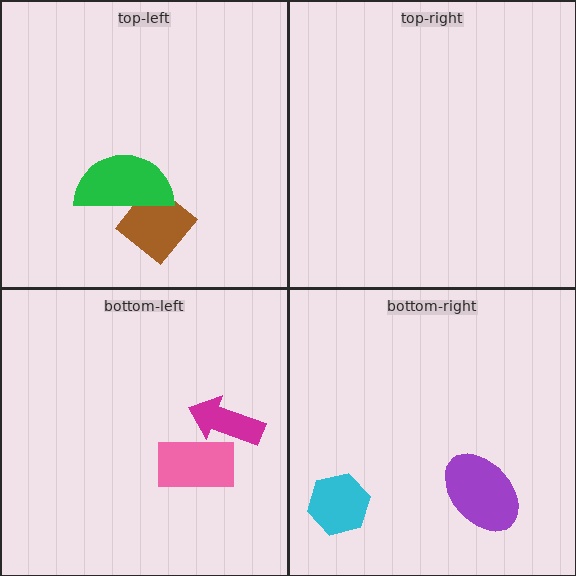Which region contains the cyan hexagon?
The bottom-right region.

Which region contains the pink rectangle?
The bottom-left region.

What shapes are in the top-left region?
The brown diamond, the green semicircle.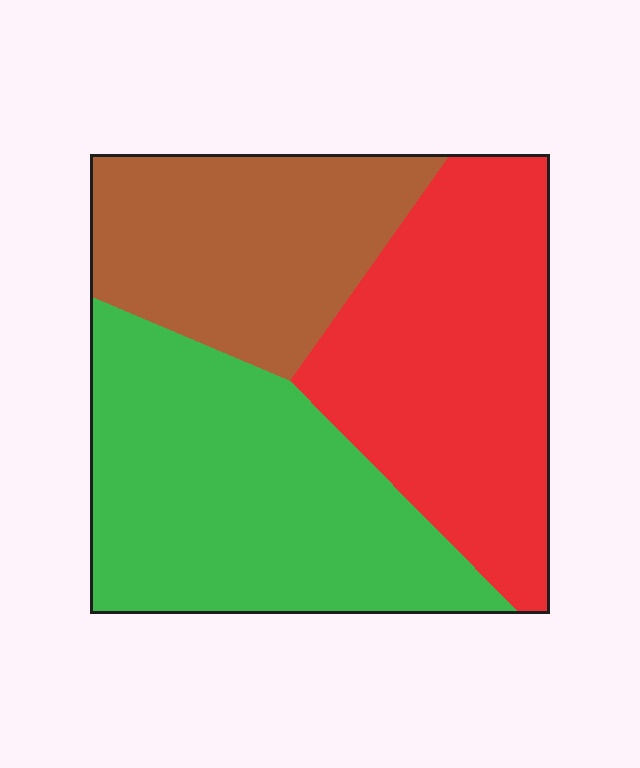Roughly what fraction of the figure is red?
Red covers 35% of the figure.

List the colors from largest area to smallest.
From largest to smallest: green, red, brown.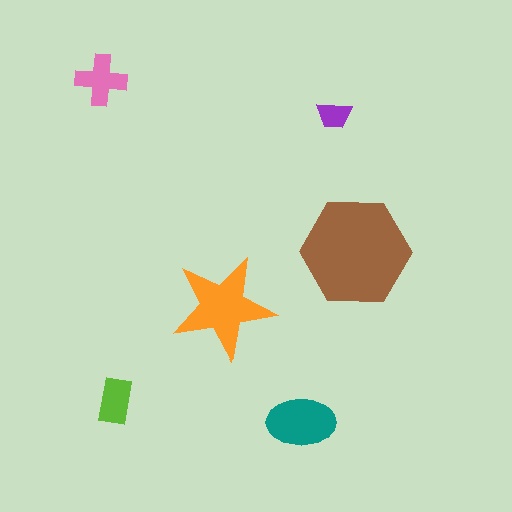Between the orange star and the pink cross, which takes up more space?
The orange star.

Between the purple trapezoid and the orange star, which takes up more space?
The orange star.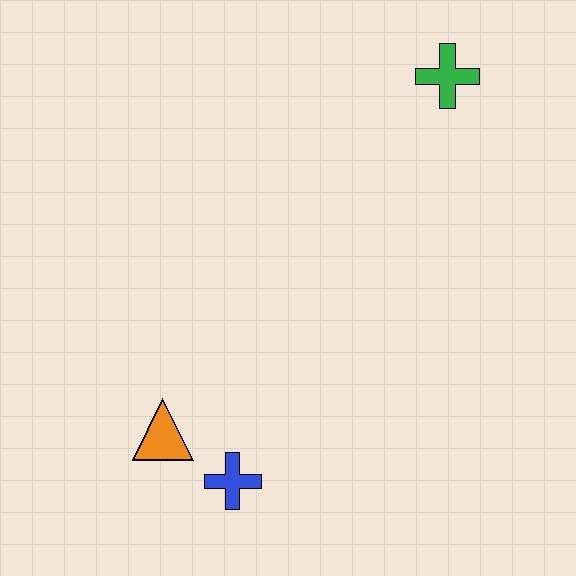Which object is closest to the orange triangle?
The blue cross is closest to the orange triangle.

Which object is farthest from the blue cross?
The green cross is farthest from the blue cross.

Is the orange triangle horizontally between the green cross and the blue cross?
No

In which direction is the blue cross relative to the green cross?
The blue cross is below the green cross.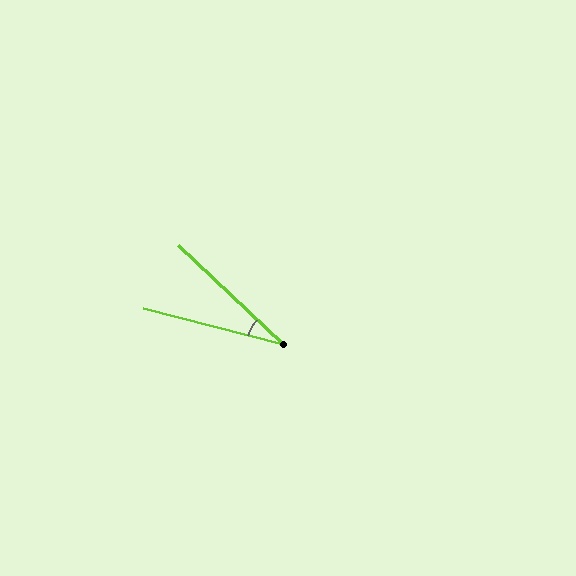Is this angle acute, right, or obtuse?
It is acute.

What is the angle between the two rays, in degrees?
Approximately 29 degrees.